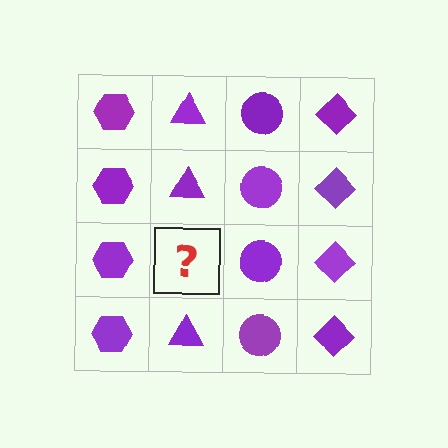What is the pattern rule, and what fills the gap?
The rule is that each column has a consistent shape. The gap should be filled with a purple triangle.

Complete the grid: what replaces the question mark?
The question mark should be replaced with a purple triangle.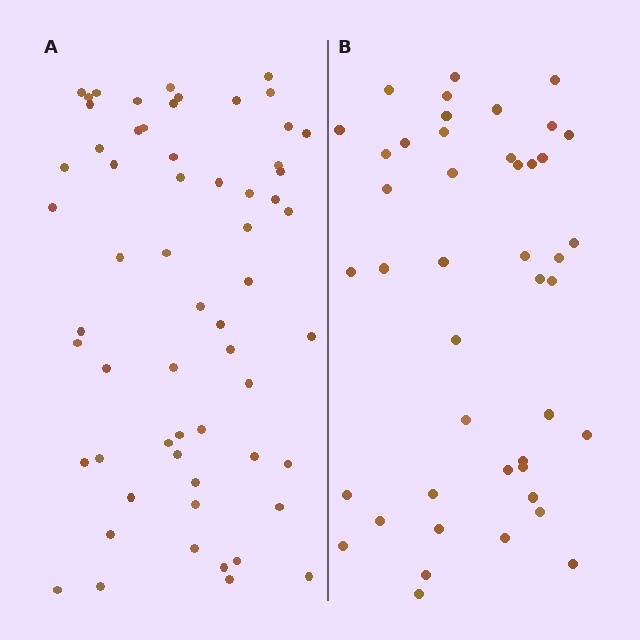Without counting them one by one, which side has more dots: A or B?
Region A (the left region) has more dots.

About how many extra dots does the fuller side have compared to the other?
Region A has approximately 15 more dots than region B.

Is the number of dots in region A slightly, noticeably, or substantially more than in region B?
Region A has noticeably more, but not dramatically so. The ratio is roughly 1.4 to 1.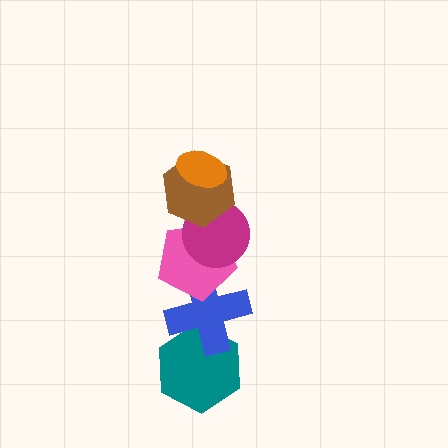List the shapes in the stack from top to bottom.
From top to bottom: the orange ellipse, the brown hexagon, the magenta circle, the pink pentagon, the blue cross, the teal hexagon.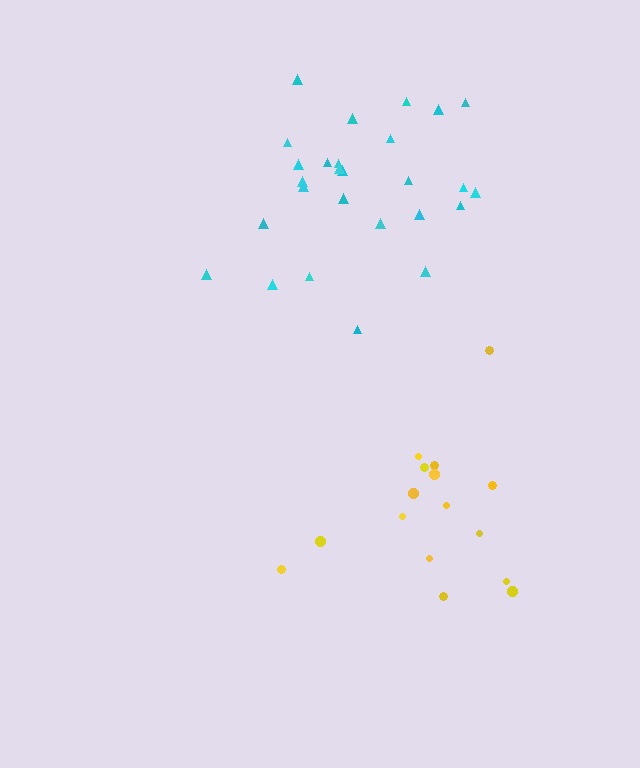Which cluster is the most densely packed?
Cyan.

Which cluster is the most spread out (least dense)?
Yellow.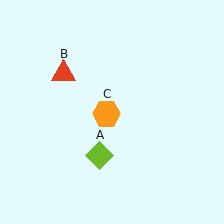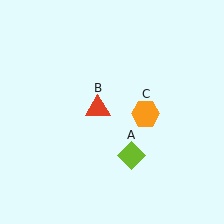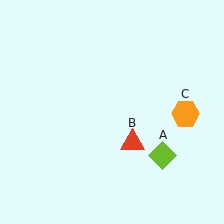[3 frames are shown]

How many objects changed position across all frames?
3 objects changed position: lime diamond (object A), red triangle (object B), orange hexagon (object C).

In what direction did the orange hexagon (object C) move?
The orange hexagon (object C) moved right.